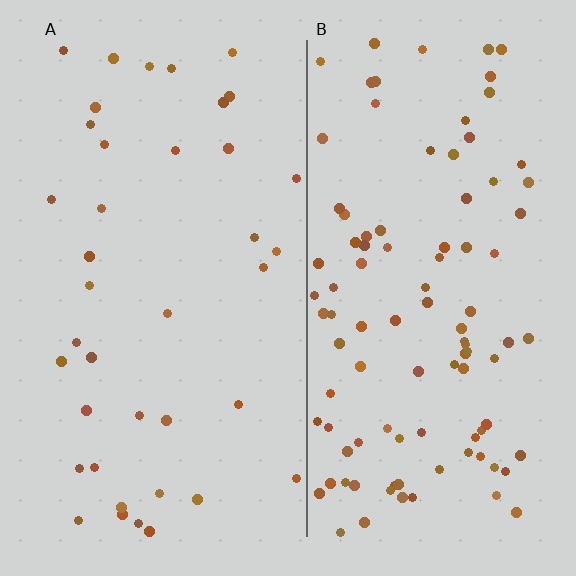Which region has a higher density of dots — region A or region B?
B (the right).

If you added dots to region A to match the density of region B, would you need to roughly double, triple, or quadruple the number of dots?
Approximately triple.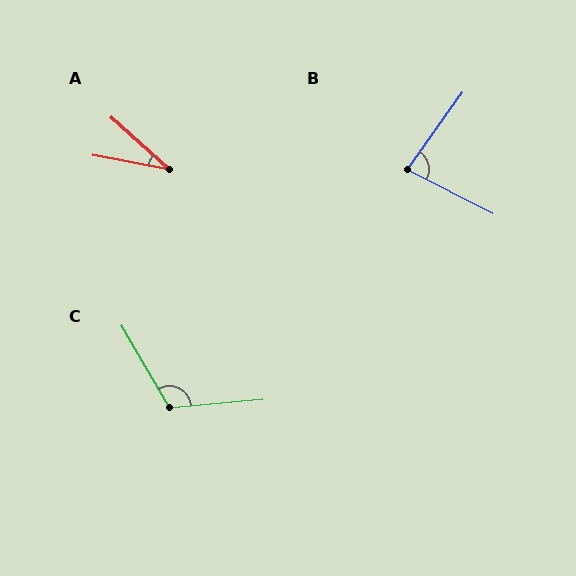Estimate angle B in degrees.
Approximately 82 degrees.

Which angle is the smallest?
A, at approximately 31 degrees.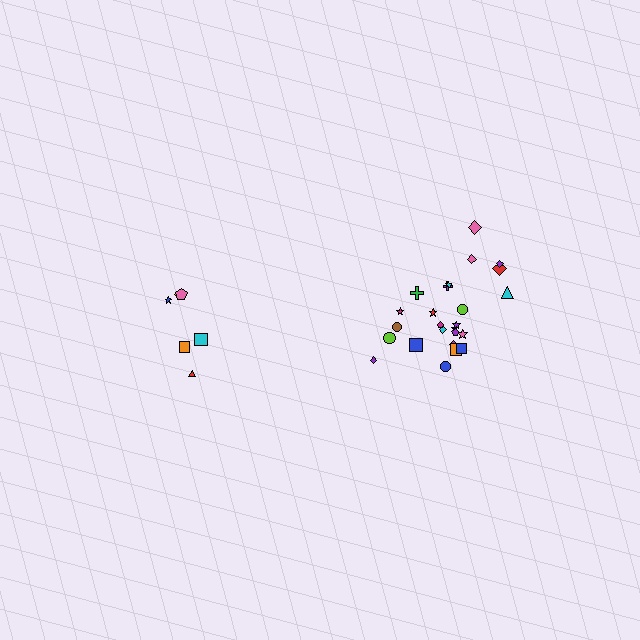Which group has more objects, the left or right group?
The right group.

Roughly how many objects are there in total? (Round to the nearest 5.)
Roughly 30 objects in total.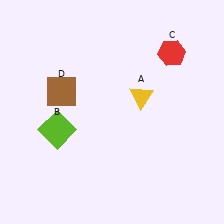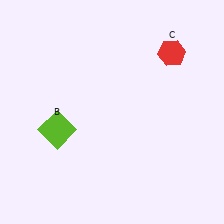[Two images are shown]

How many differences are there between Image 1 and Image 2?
There are 2 differences between the two images.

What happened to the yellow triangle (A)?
The yellow triangle (A) was removed in Image 2. It was in the top-right area of Image 1.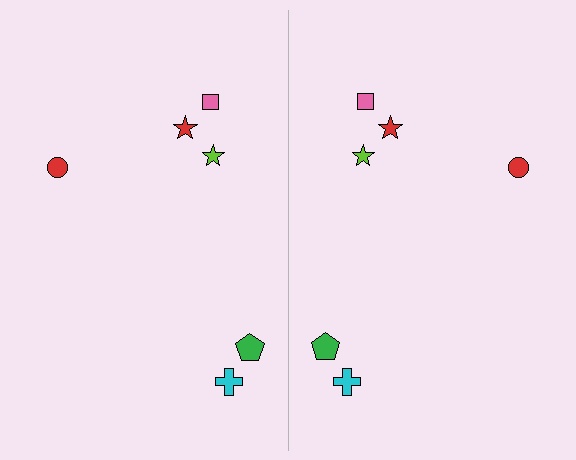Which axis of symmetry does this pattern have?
The pattern has a vertical axis of symmetry running through the center of the image.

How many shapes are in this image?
There are 12 shapes in this image.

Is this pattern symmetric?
Yes, this pattern has bilateral (reflection) symmetry.